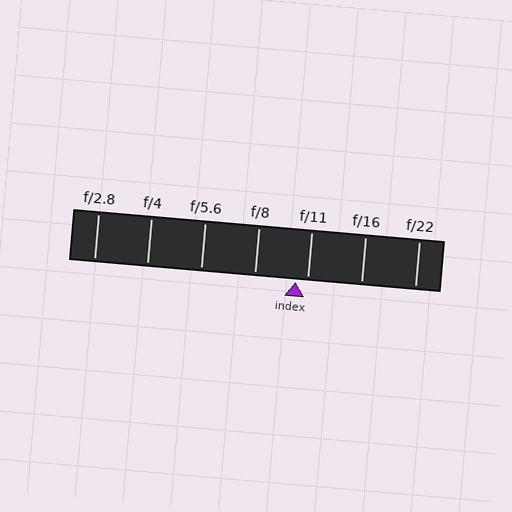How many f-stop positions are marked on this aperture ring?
There are 7 f-stop positions marked.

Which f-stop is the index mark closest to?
The index mark is closest to f/11.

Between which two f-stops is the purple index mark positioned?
The index mark is between f/8 and f/11.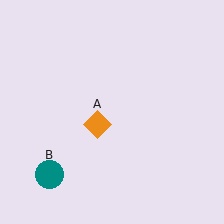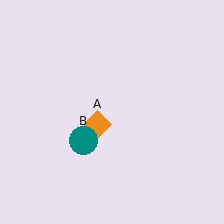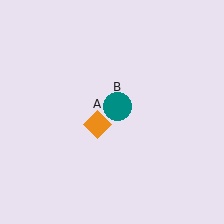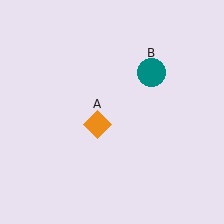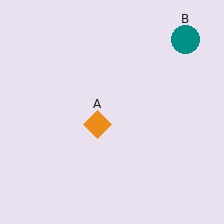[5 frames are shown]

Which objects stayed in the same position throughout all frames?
Orange diamond (object A) remained stationary.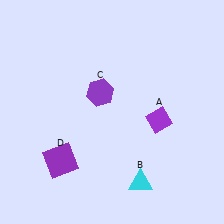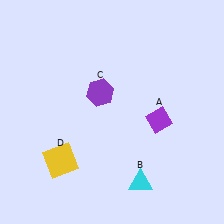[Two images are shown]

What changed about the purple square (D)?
In Image 1, D is purple. In Image 2, it changed to yellow.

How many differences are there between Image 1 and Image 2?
There is 1 difference between the two images.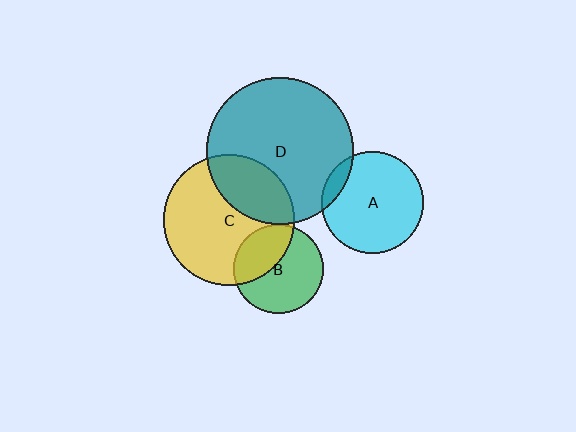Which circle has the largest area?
Circle D (teal).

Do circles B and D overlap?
Yes.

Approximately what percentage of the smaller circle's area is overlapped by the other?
Approximately 5%.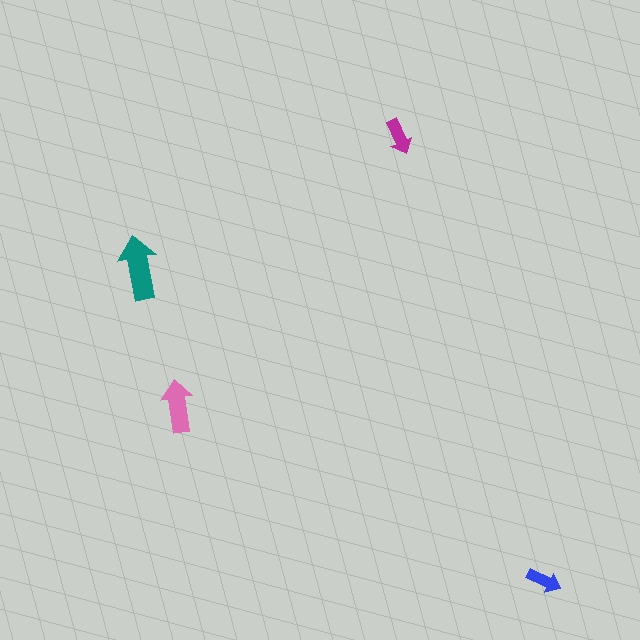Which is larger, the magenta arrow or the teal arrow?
The teal one.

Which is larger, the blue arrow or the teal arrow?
The teal one.